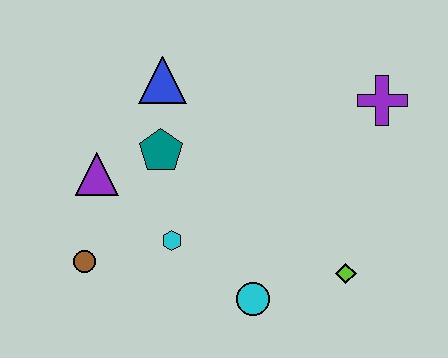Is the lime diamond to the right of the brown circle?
Yes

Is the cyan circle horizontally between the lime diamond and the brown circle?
Yes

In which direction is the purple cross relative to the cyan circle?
The purple cross is above the cyan circle.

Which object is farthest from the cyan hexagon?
The purple cross is farthest from the cyan hexagon.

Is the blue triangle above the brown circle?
Yes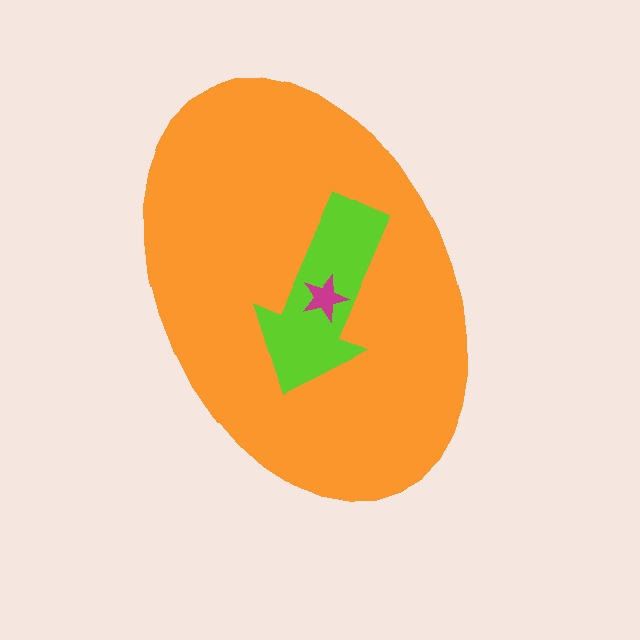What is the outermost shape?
The orange ellipse.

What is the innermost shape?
The magenta star.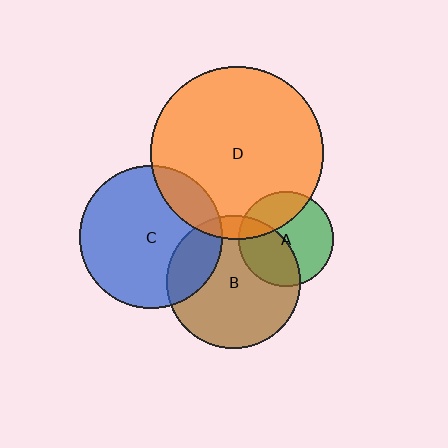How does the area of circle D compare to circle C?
Approximately 1.4 times.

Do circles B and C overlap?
Yes.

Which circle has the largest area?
Circle D (orange).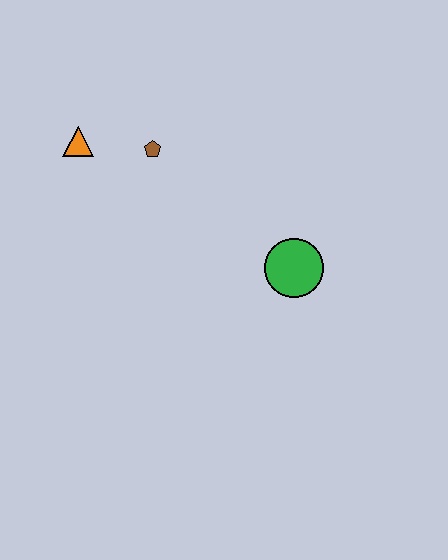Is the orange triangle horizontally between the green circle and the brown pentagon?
No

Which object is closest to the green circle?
The brown pentagon is closest to the green circle.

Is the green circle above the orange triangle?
No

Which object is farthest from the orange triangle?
The green circle is farthest from the orange triangle.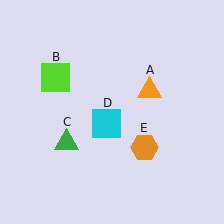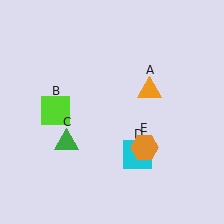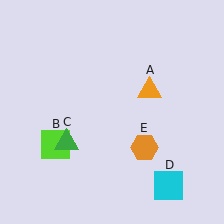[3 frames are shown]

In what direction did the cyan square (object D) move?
The cyan square (object D) moved down and to the right.